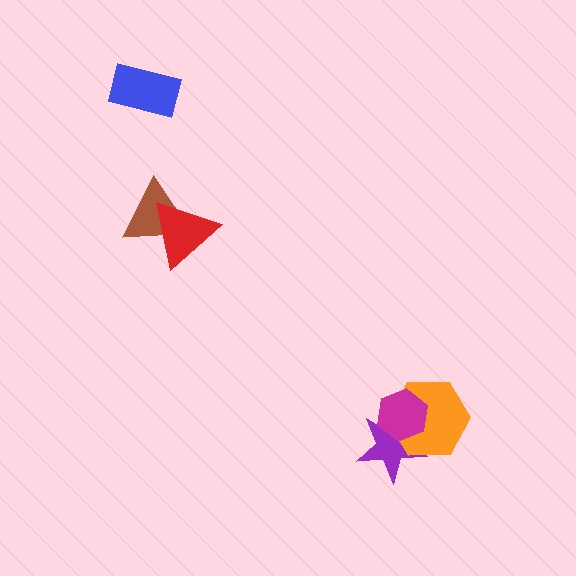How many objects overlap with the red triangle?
1 object overlaps with the red triangle.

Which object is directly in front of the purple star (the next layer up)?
The orange hexagon is directly in front of the purple star.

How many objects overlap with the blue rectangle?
0 objects overlap with the blue rectangle.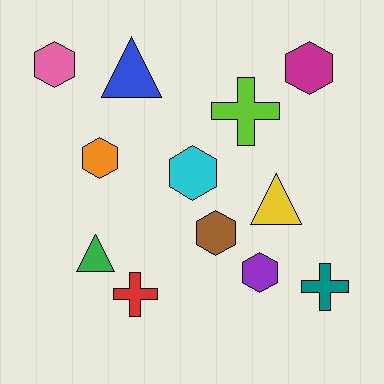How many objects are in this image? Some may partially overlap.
There are 12 objects.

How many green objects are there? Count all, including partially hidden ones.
There is 1 green object.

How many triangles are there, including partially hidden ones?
There are 3 triangles.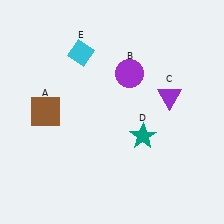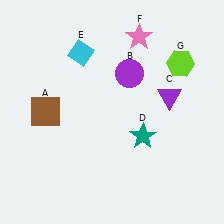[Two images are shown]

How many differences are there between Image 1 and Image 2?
There are 2 differences between the two images.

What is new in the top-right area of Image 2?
A lime hexagon (G) was added in the top-right area of Image 2.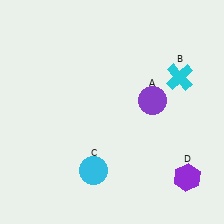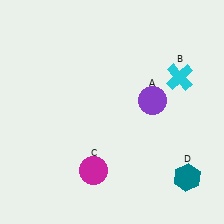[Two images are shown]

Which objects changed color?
C changed from cyan to magenta. D changed from purple to teal.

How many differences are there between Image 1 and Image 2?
There are 2 differences between the two images.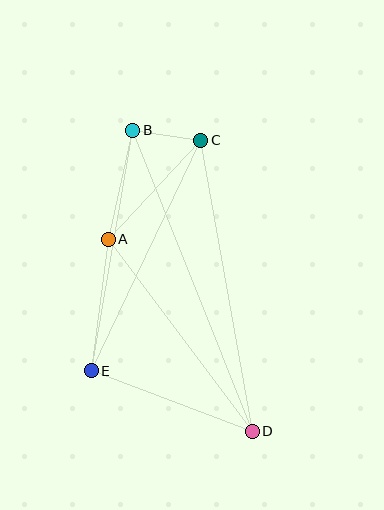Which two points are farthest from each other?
Points B and D are farthest from each other.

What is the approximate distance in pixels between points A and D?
The distance between A and D is approximately 240 pixels.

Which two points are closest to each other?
Points B and C are closest to each other.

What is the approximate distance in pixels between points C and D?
The distance between C and D is approximately 296 pixels.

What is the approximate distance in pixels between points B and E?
The distance between B and E is approximately 244 pixels.